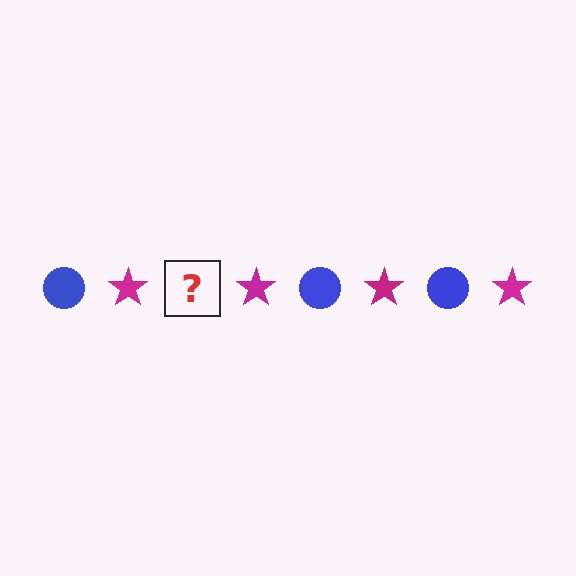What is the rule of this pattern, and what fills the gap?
The rule is that the pattern alternates between blue circle and magenta star. The gap should be filled with a blue circle.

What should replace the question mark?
The question mark should be replaced with a blue circle.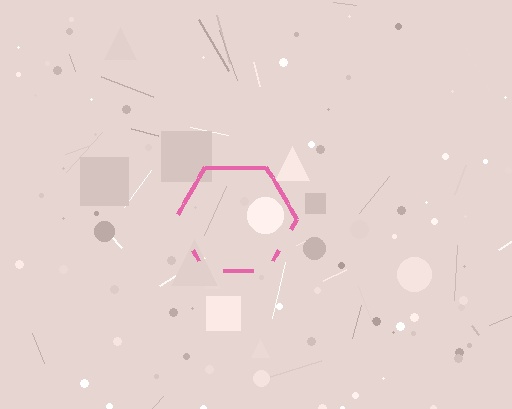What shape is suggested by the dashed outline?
The dashed outline suggests a hexagon.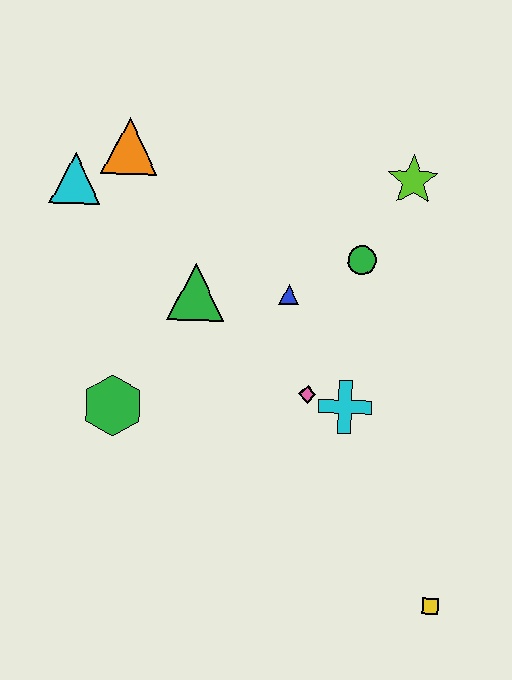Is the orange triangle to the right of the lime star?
No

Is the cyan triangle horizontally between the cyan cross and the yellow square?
No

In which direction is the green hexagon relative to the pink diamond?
The green hexagon is to the left of the pink diamond.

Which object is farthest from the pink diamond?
The cyan triangle is farthest from the pink diamond.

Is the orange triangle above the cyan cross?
Yes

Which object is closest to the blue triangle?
The green circle is closest to the blue triangle.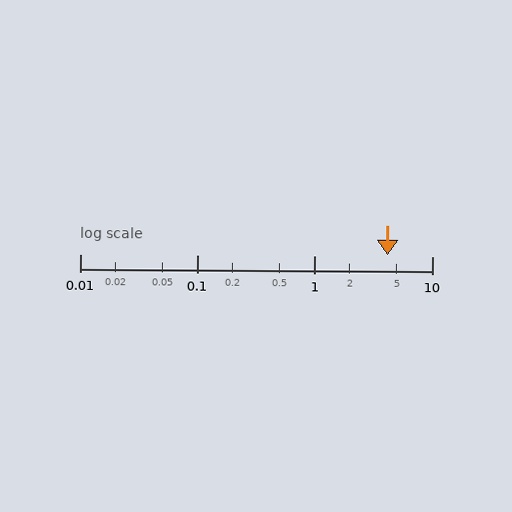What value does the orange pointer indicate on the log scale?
The pointer indicates approximately 4.2.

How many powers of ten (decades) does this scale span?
The scale spans 3 decades, from 0.01 to 10.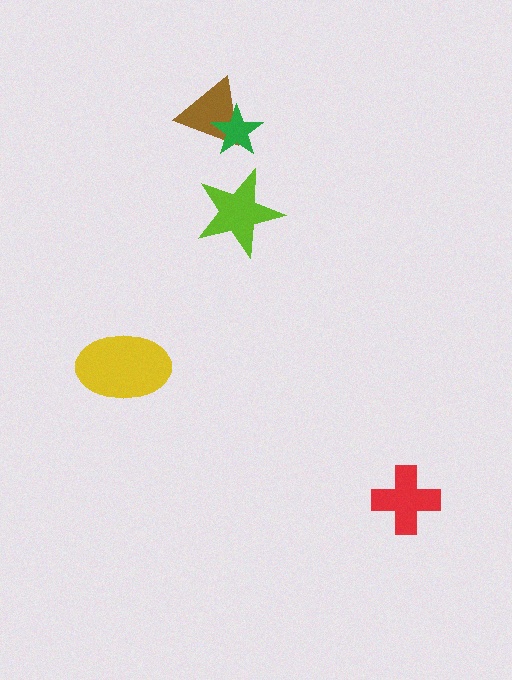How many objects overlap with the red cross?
0 objects overlap with the red cross.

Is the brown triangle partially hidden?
Yes, it is partially covered by another shape.